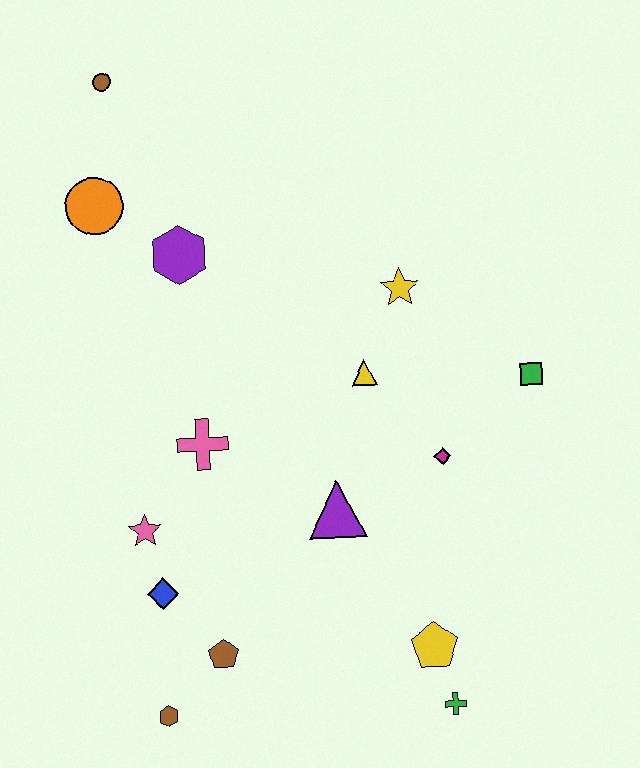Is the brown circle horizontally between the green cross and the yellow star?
No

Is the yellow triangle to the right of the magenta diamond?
No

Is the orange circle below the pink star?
No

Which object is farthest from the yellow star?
The brown hexagon is farthest from the yellow star.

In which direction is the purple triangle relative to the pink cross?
The purple triangle is to the right of the pink cross.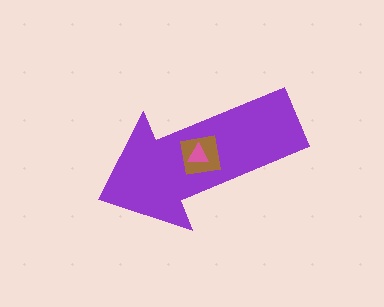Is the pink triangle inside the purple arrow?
Yes.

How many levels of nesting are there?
3.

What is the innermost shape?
The pink triangle.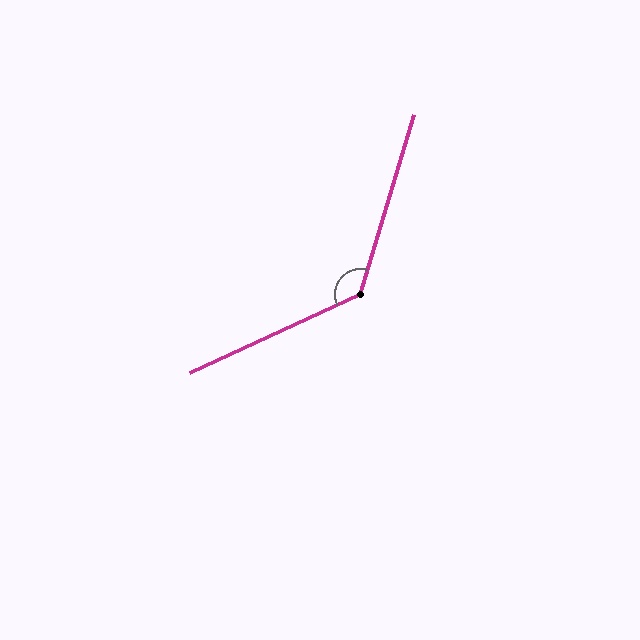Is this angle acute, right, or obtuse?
It is obtuse.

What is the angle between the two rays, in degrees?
Approximately 132 degrees.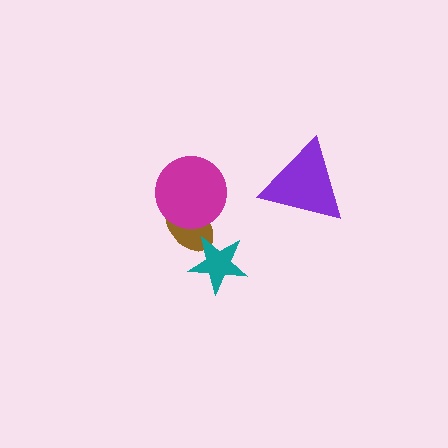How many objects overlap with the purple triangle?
0 objects overlap with the purple triangle.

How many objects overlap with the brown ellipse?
2 objects overlap with the brown ellipse.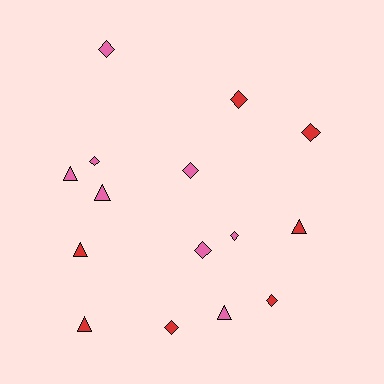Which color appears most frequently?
Pink, with 8 objects.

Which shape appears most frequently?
Diamond, with 9 objects.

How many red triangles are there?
There are 3 red triangles.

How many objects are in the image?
There are 15 objects.